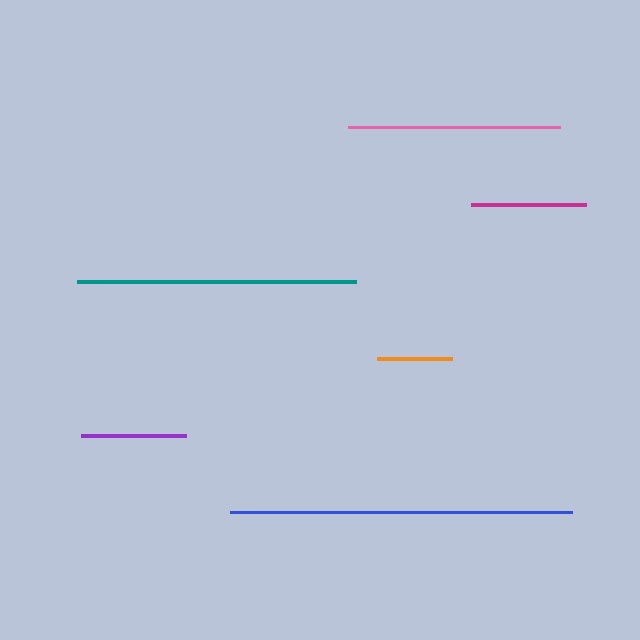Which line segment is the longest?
The blue line is the longest at approximately 341 pixels.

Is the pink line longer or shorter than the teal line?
The teal line is longer than the pink line.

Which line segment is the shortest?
The orange line is the shortest at approximately 75 pixels.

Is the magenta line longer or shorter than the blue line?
The blue line is longer than the magenta line.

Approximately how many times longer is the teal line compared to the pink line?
The teal line is approximately 1.3 times the length of the pink line.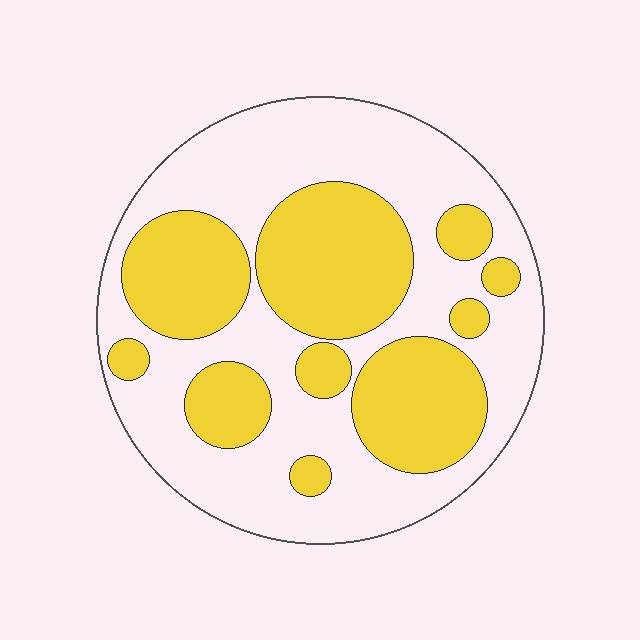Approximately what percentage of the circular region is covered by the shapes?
Approximately 40%.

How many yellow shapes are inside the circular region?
10.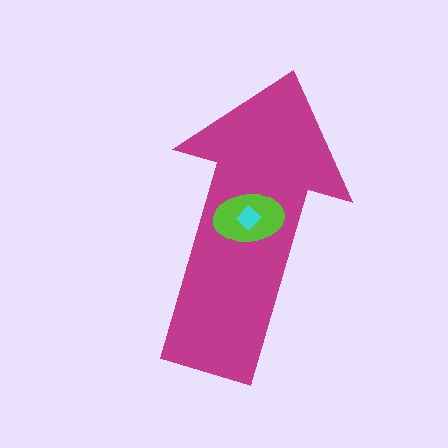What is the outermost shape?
The magenta arrow.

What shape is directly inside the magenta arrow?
The lime ellipse.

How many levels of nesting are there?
3.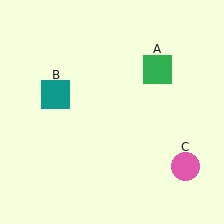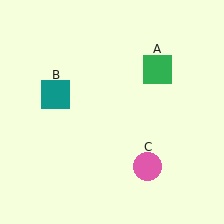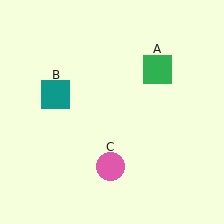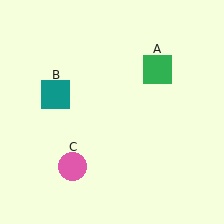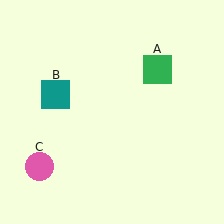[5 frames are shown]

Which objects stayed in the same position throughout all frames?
Green square (object A) and teal square (object B) remained stationary.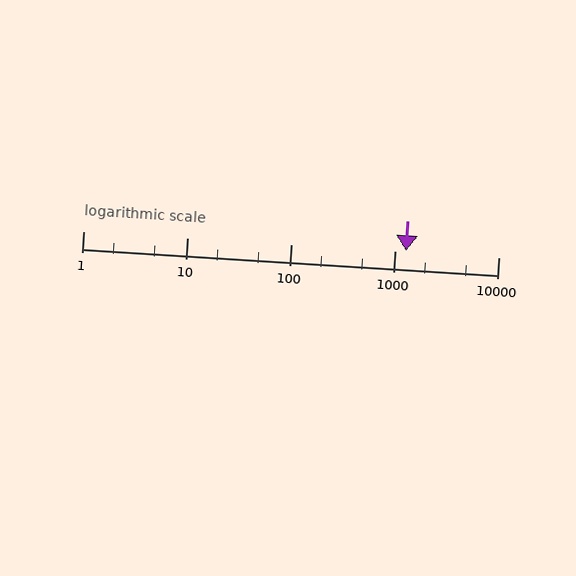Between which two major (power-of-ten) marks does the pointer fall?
The pointer is between 1000 and 10000.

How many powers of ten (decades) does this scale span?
The scale spans 4 decades, from 1 to 10000.